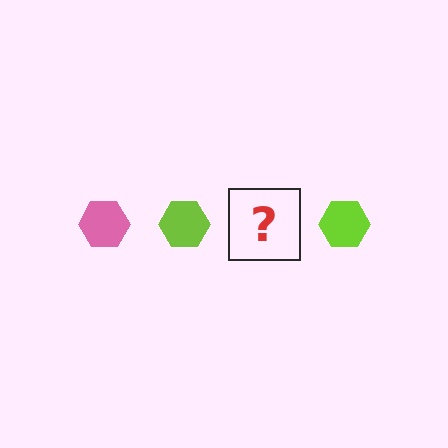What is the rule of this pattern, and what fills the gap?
The rule is that the pattern cycles through pink, lime hexagons. The gap should be filled with a pink hexagon.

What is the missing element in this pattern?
The missing element is a pink hexagon.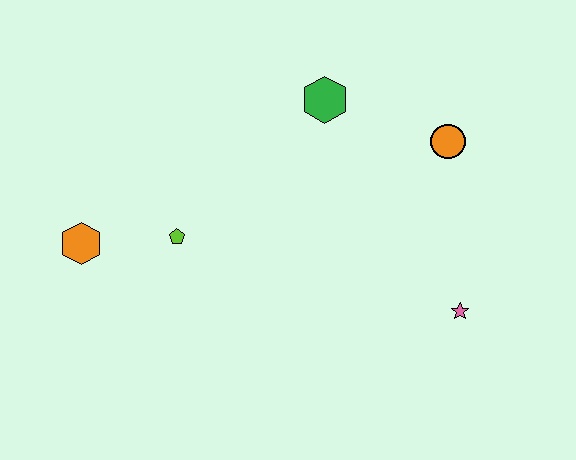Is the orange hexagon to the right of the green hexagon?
No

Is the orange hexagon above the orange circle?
No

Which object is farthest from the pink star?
The orange hexagon is farthest from the pink star.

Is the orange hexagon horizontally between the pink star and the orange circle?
No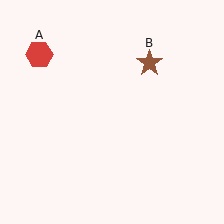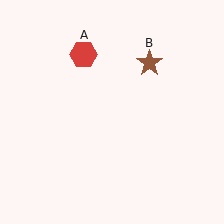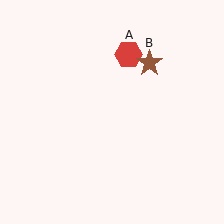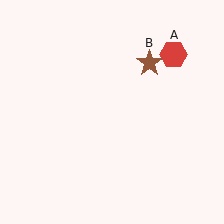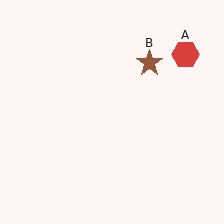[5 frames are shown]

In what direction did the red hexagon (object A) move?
The red hexagon (object A) moved right.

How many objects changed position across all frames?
1 object changed position: red hexagon (object A).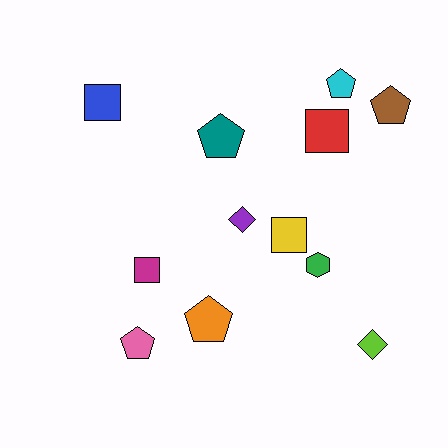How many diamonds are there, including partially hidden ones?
There are 2 diamonds.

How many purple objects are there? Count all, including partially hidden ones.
There is 1 purple object.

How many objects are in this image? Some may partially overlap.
There are 12 objects.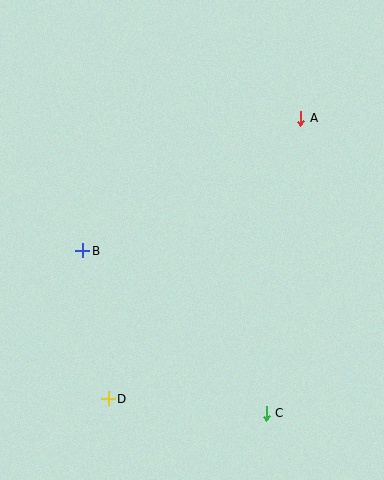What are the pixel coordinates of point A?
Point A is at (301, 118).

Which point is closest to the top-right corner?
Point A is closest to the top-right corner.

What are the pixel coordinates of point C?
Point C is at (266, 413).